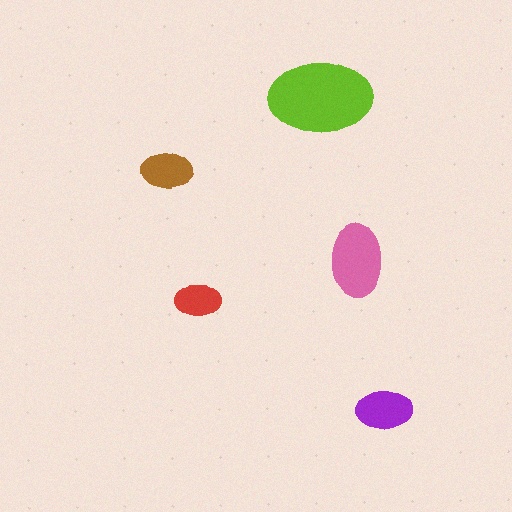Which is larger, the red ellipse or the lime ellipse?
The lime one.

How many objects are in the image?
There are 5 objects in the image.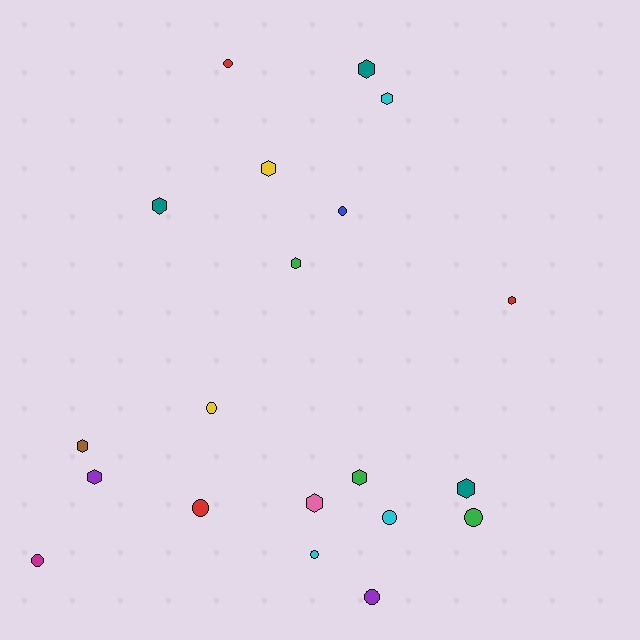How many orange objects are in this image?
There are no orange objects.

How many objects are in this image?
There are 20 objects.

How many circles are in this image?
There are 9 circles.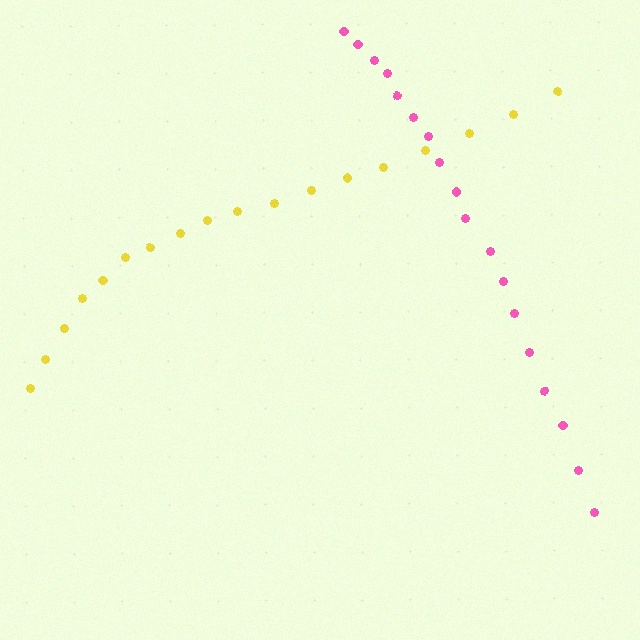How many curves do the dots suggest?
There are 2 distinct paths.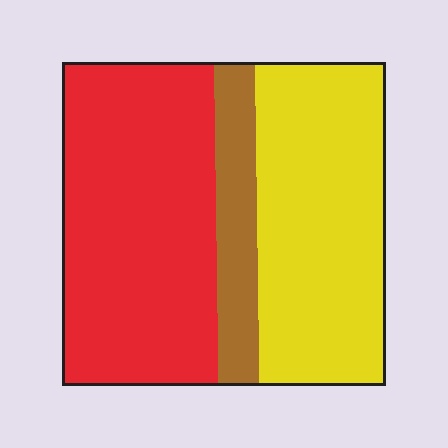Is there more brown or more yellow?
Yellow.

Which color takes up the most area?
Red, at roughly 50%.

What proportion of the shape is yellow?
Yellow takes up about two fifths (2/5) of the shape.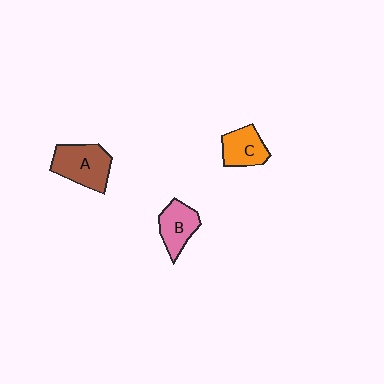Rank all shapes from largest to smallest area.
From largest to smallest: A (brown), B (pink), C (orange).